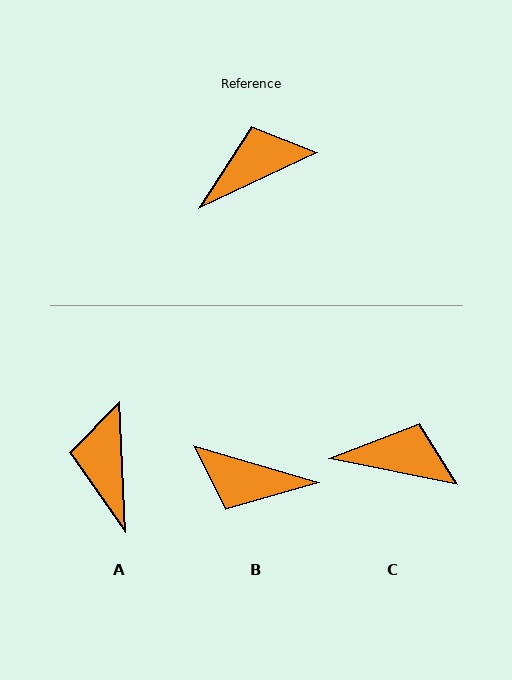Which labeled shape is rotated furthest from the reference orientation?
B, about 139 degrees away.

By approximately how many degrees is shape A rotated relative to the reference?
Approximately 68 degrees counter-clockwise.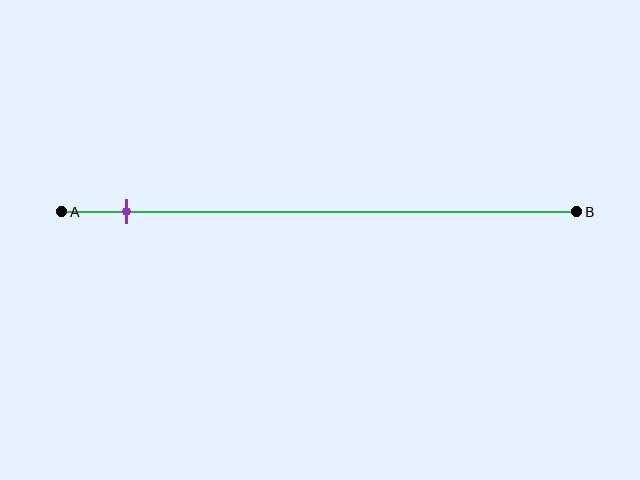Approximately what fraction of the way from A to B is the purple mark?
The purple mark is approximately 15% of the way from A to B.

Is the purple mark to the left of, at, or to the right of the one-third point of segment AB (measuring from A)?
The purple mark is to the left of the one-third point of segment AB.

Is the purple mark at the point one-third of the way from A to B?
No, the mark is at about 15% from A, not at the 33% one-third point.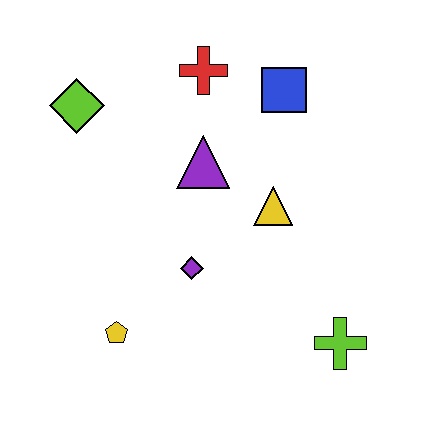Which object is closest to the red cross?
The blue square is closest to the red cross.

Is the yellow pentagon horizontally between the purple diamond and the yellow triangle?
No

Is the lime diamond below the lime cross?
No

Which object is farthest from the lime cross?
The lime diamond is farthest from the lime cross.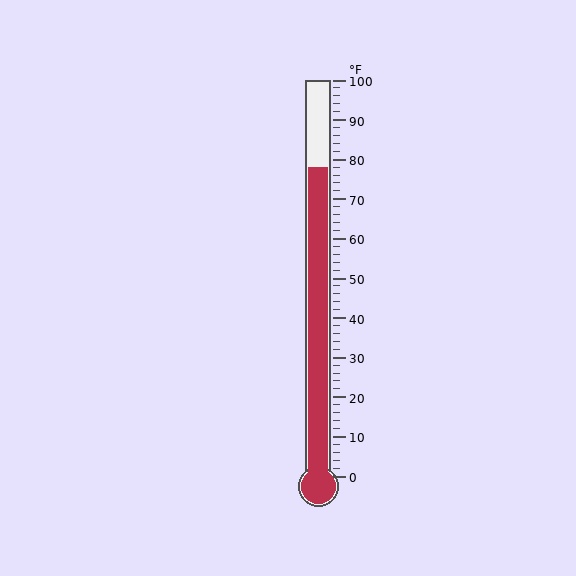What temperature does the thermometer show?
The thermometer shows approximately 78°F.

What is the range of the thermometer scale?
The thermometer scale ranges from 0°F to 100°F.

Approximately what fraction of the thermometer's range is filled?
The thermometer is filled to approximately 80% of its range.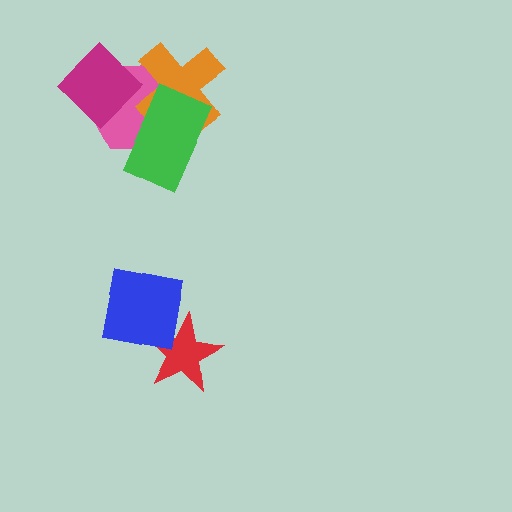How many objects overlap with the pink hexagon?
3 objects overlap with the pink hexagon.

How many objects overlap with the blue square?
1 object overlaps with the blue square.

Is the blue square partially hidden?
No, no other shape covers it.